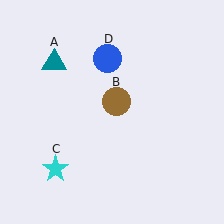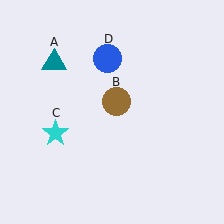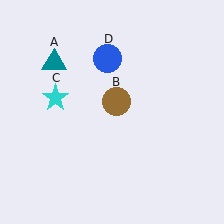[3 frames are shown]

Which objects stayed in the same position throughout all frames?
Teal triangle (object A) and brown circle (object B) and blue circle (object D) remained stationary.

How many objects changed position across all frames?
1 object changed position: cyan star (object C).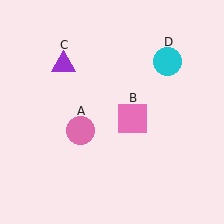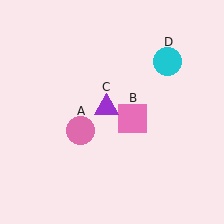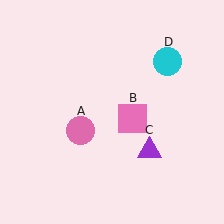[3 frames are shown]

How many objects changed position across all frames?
1 object changed position: purple triangle (object C).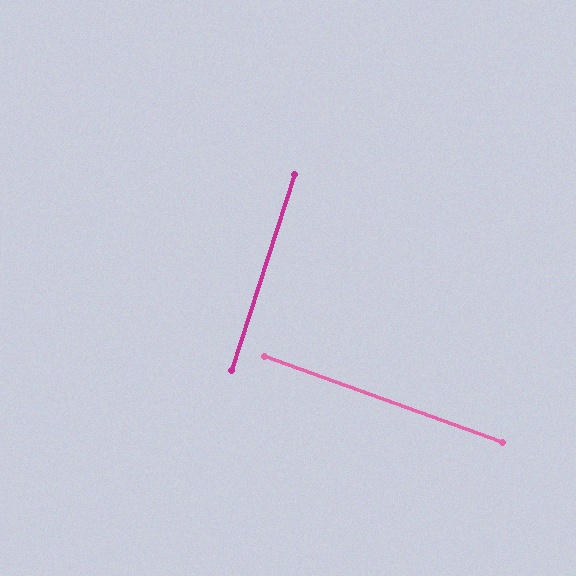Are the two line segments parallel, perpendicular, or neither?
Perpendicular — they meet at approximately 88°.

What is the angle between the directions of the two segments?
Approximately 88 degrees.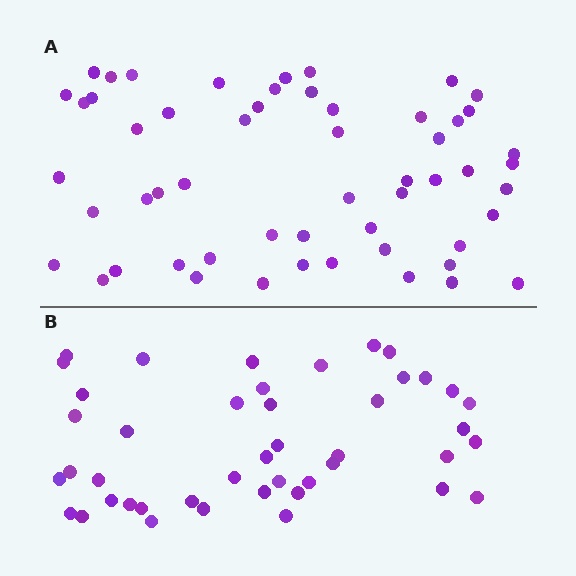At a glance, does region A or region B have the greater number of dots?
Region A (the top region) has more dots.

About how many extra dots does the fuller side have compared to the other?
Region A has roughly 12 or so more dots than region B.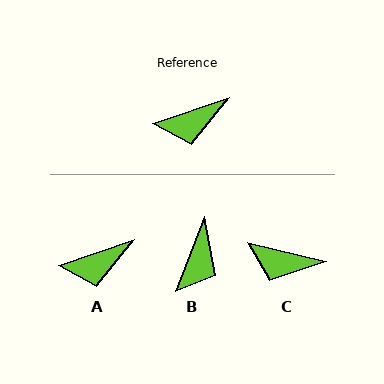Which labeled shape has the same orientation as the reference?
A.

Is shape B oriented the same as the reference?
No, it is off by about 50 degrees.